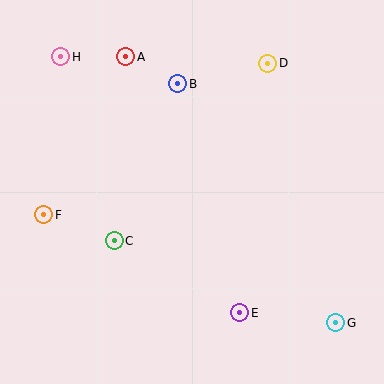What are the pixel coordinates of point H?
Point H is at (61, 57).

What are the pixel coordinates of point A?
Point A is at (126, 57).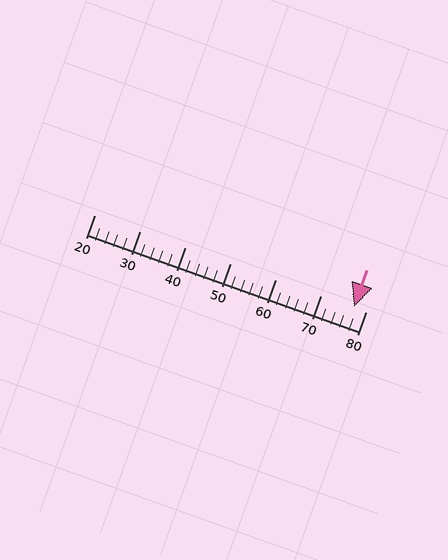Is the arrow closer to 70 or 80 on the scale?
The arrow is closer to 80.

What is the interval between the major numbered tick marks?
The major tick marks are spaced 10 units apart.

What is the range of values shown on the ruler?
The ruler shows values from 20 to 80.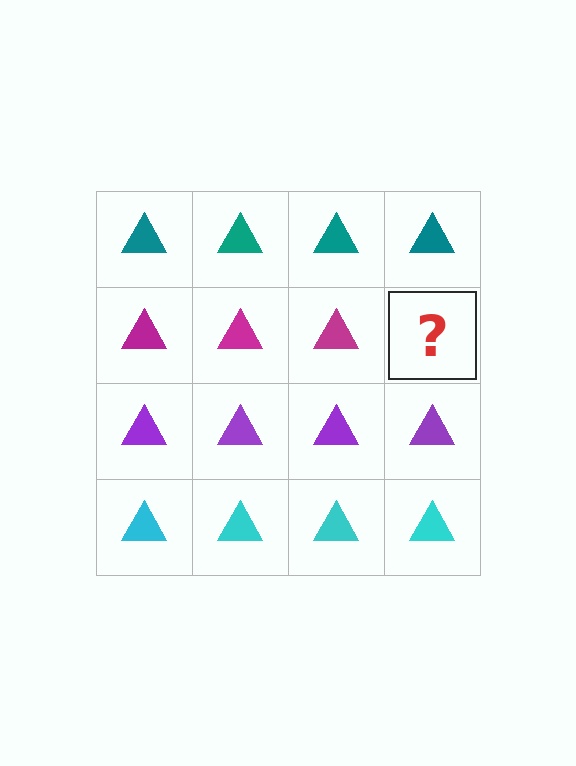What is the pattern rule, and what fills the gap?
The rule is that each row has a consistent color. The gap should be filled with a magenta triangle.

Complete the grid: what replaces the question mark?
The question mark should be replaced with a magenta triangle.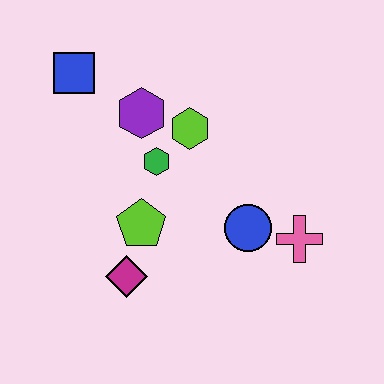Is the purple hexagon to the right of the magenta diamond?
Yes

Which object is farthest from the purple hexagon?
The pink cross is farthest from the purple hexagon.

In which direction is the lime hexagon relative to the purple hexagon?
The lime hexagon is to the right of the purple hexagon.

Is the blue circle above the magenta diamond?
Yes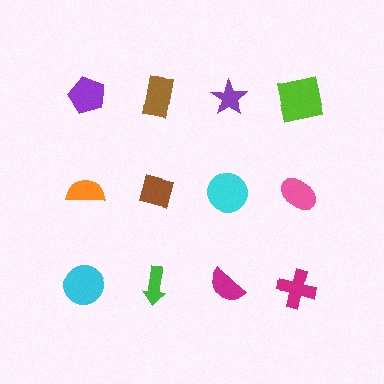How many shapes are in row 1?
4 shapes.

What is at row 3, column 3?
A magenta semicircle.